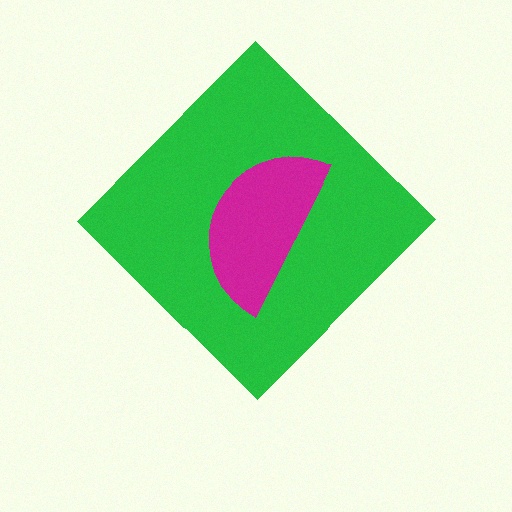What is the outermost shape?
The green diamond.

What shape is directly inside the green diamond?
The magenta semicircle.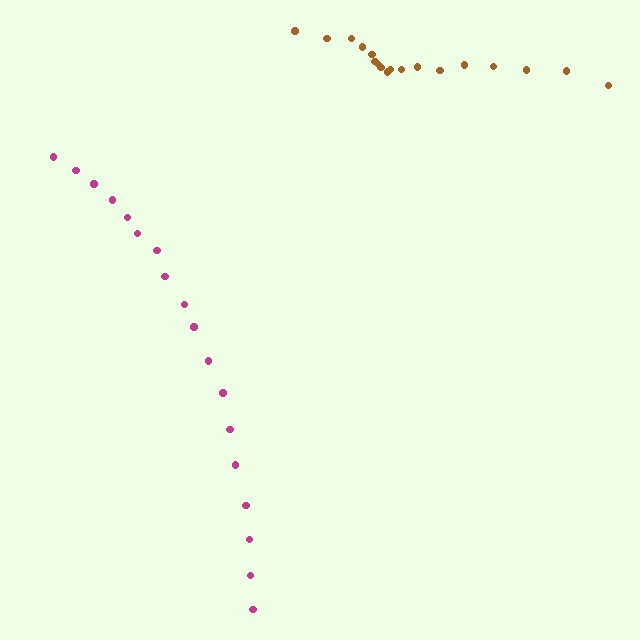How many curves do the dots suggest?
There are 2 distinct paths.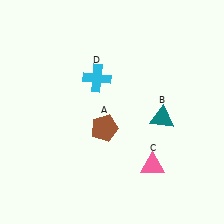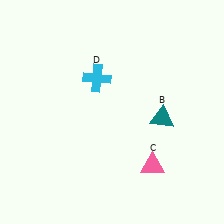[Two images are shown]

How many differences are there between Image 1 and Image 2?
There is 1 difference between the two images.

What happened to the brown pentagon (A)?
The brown pentagon (A) was removed in Image 2. It was in the bottom-left area of Image 1.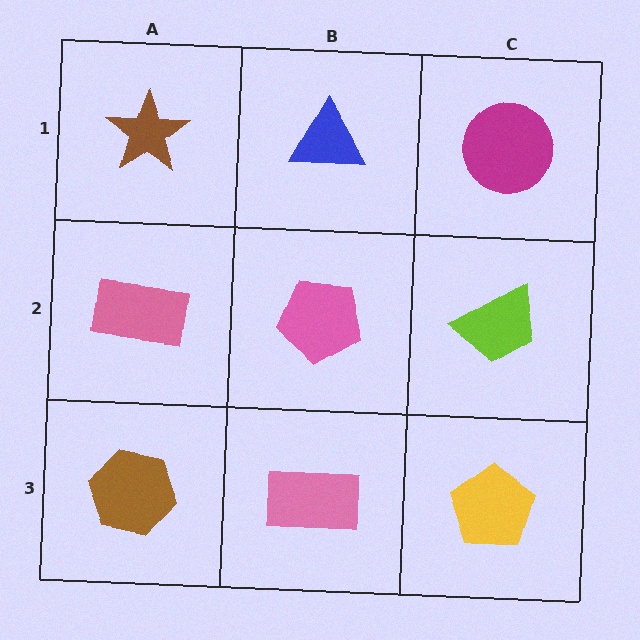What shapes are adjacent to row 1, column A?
A pink rectangle (row 2, column A), a blue triangle (row 1, column B).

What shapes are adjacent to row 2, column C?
A magenta circle (row 1, column C), a yellow pentagon (row 3, column C), a pink pentagon (row 2, column B).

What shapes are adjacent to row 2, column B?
A blue triangle (row 1, column B), a pink rectangle (row 3, column B), a pink rectangle (row 2, column A), a lime trapezoid (row 2, column C).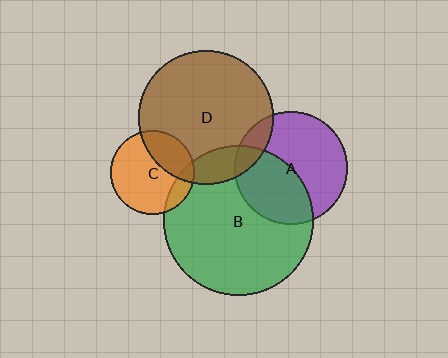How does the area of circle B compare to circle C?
Approximately 3.2 times.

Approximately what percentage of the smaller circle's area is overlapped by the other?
Approximately 30%.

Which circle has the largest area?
Circle B (green).